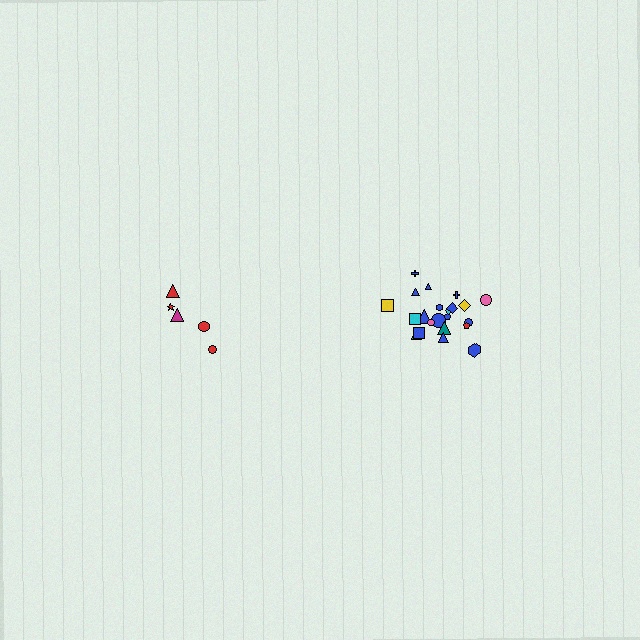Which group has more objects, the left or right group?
The right group.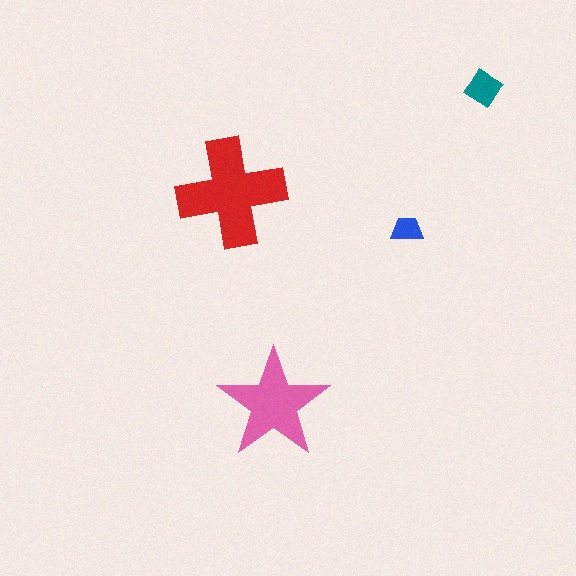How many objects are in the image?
There are 4 objects in the image.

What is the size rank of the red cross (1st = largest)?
1st.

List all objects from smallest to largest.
The blue trapezoid, the teal diamond, the pink star, the red cross.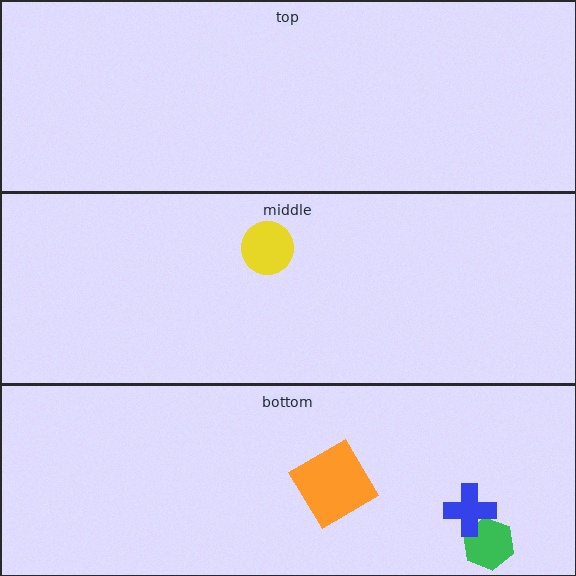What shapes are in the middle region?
The yellow circle.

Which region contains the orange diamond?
The bottom region.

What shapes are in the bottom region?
The orange diamond, the green hexagon, the blue cross.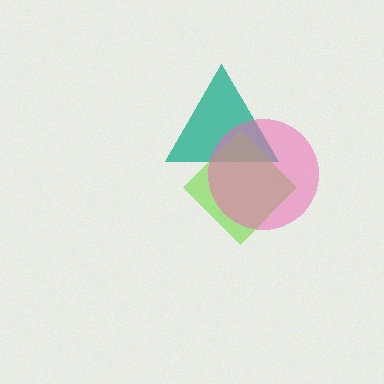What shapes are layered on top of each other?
The layered shapes are: a teal triangle, a lime diamond, a pink circle.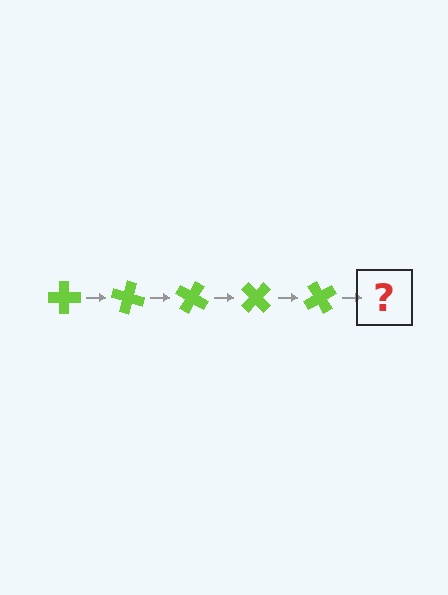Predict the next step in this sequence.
The next step is a lime cross rotated 75 degrees.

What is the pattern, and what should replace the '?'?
The pattern is that the cross rotates 15 degrees each step. The '?' should be a lime cross rotated 75 degrees.